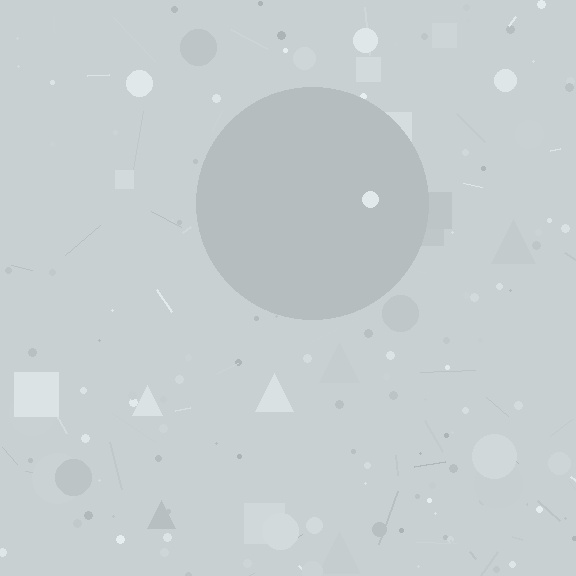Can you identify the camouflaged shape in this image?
The camouflaged shape is a circle.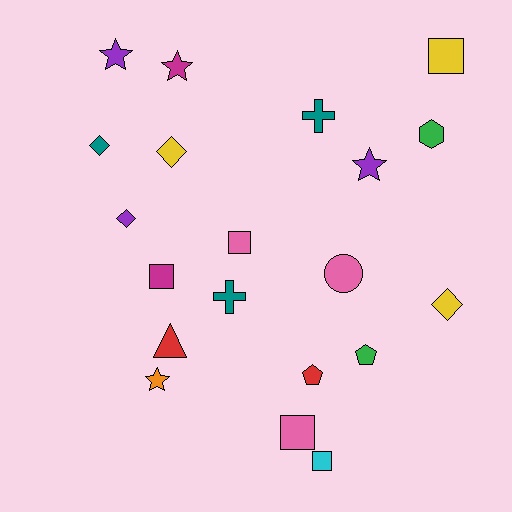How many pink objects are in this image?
There are 3 pink objects.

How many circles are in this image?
There is 1 circle.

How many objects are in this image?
There are 20 objects.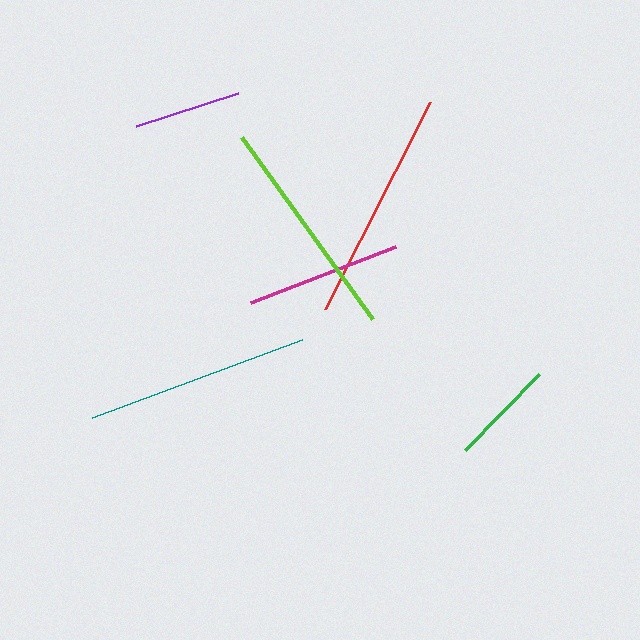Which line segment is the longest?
The red line is the longest at approximately 233 pixels.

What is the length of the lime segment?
The lime segment is approximately 224 pixels long.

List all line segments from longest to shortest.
From longest to shortest: red, teal, lime, magenta, purple, green.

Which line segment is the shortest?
The green line is the shortest at approximately 106 pixels.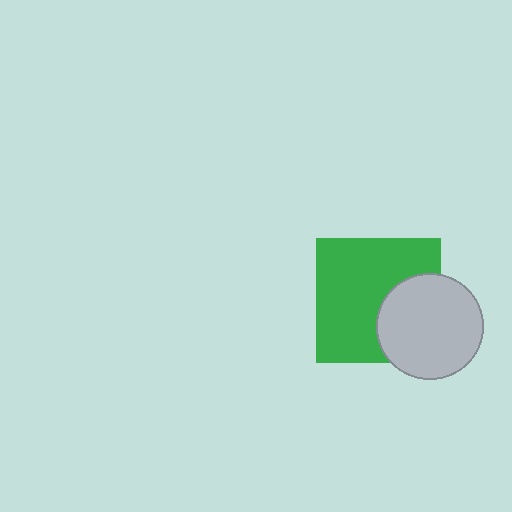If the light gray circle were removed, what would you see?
You would see the complete green square.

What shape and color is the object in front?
The object in front is a light gray circle.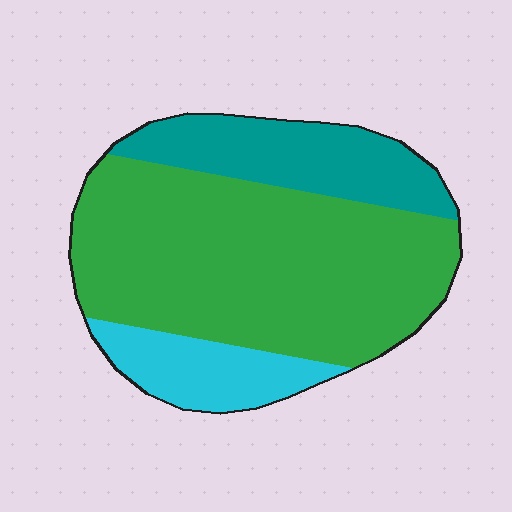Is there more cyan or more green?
Green.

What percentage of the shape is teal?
Teal covers 22% of the shape.